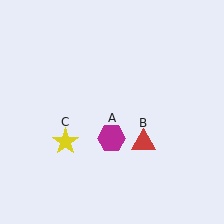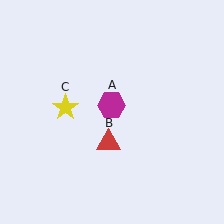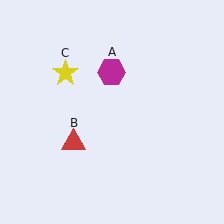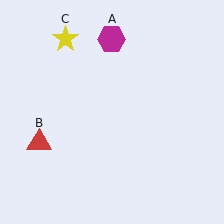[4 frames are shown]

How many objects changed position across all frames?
3 objects changed position: magenta hexagon (object A), red triangle (object B), yellow star (object C).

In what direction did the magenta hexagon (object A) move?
The magenta hexagon (object A) moved up.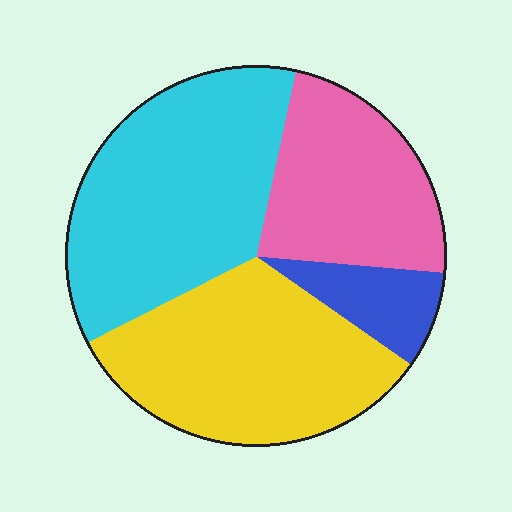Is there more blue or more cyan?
Cyan.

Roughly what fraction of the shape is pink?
Pink takes up about one quarter (1/4) of the shape.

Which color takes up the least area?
Blue, at roughly 10%.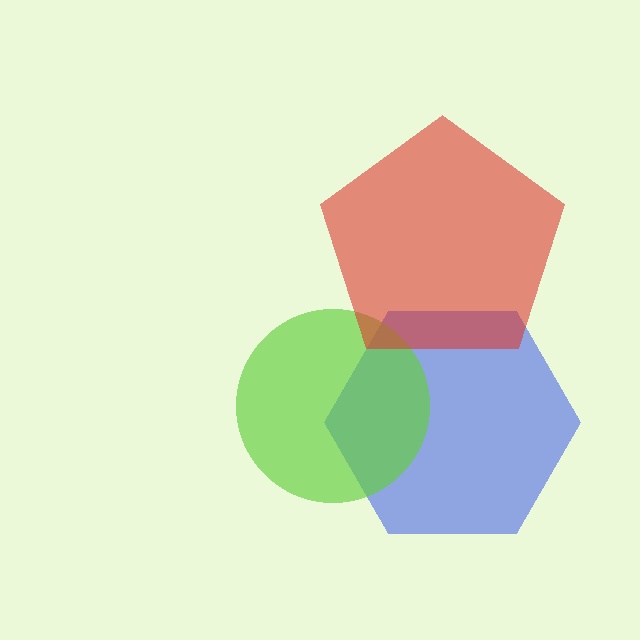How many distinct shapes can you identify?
There are 3 distinct shapes: a blue hexagon, a lime circle, a red pentagon.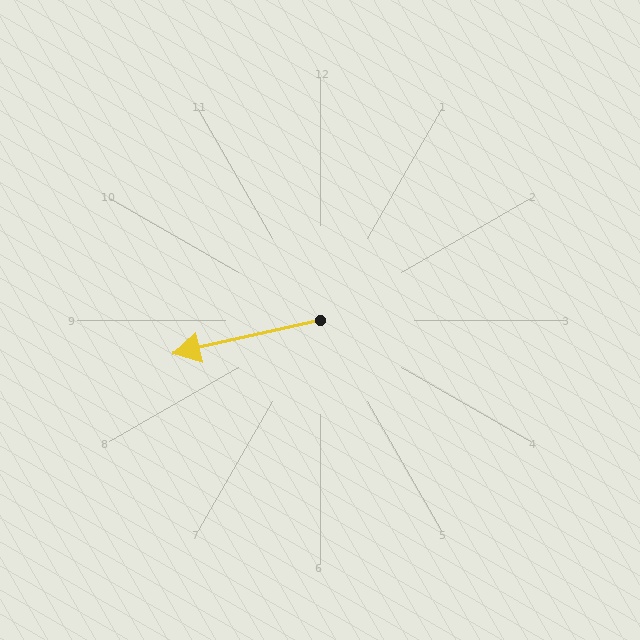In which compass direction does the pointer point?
West.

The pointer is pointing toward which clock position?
Roughly 9 o'clock.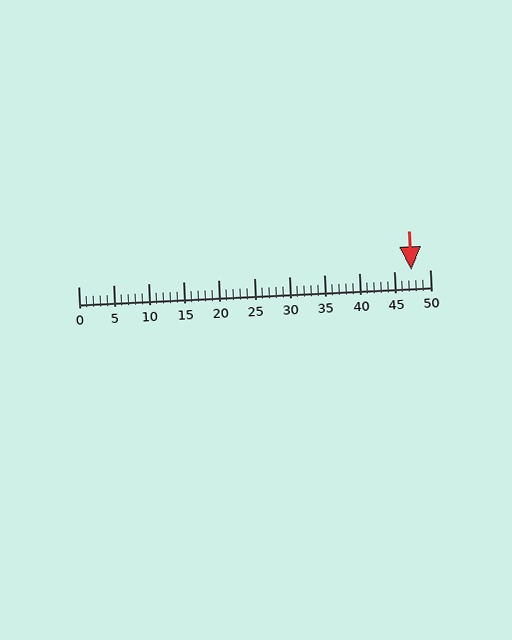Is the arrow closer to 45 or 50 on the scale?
The arrow is closer to 45.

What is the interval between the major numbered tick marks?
The major tick marks are spaced 5 units apart.